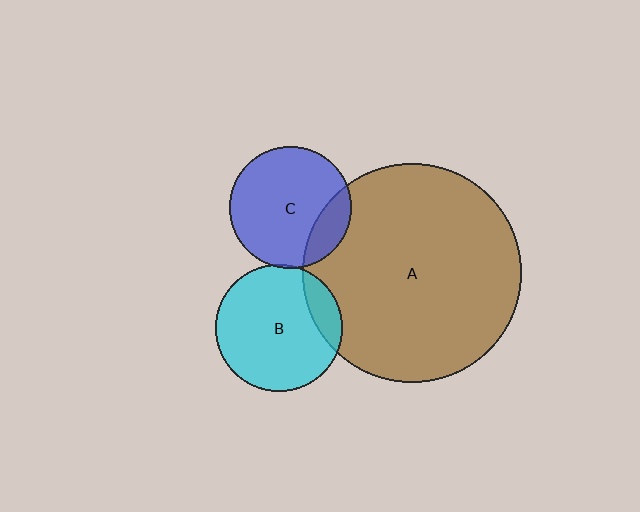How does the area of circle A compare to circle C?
Approximately 3.2 times.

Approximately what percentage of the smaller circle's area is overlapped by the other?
Approximately 20%.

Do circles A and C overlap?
Yes.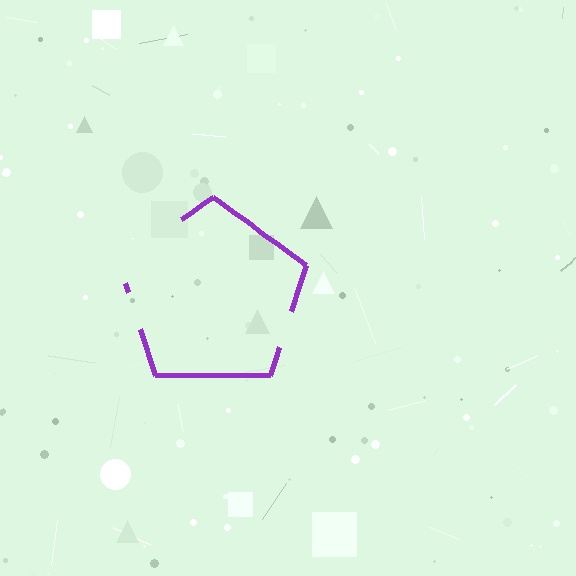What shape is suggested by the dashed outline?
The dashed outline suggests a pentagon.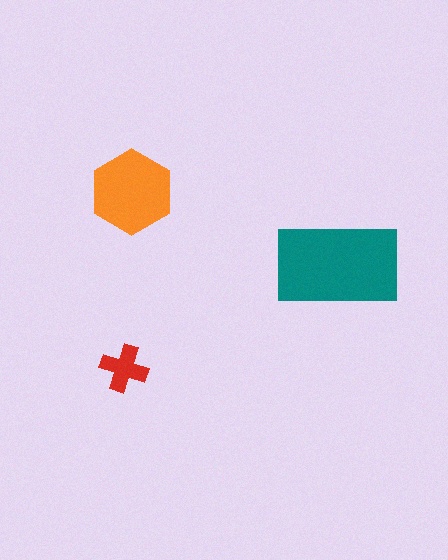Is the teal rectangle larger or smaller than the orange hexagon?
Larger.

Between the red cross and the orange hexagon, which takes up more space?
The orange hexagon.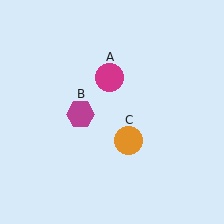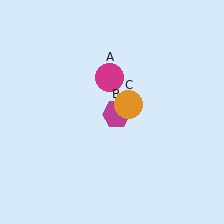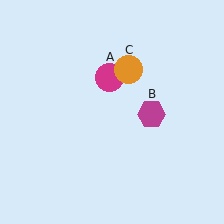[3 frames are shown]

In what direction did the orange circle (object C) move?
The orange circle (object C) moved up.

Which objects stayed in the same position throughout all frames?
Magenta circle (object A) remained stationary.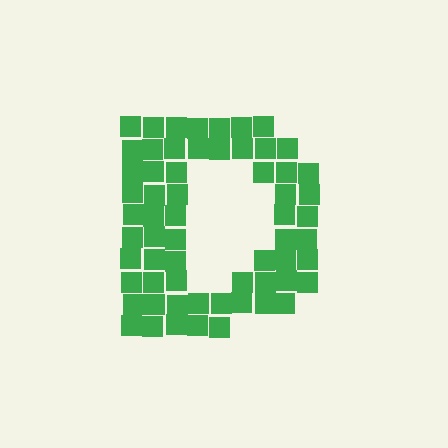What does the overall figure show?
The overall figure shows the letter D.